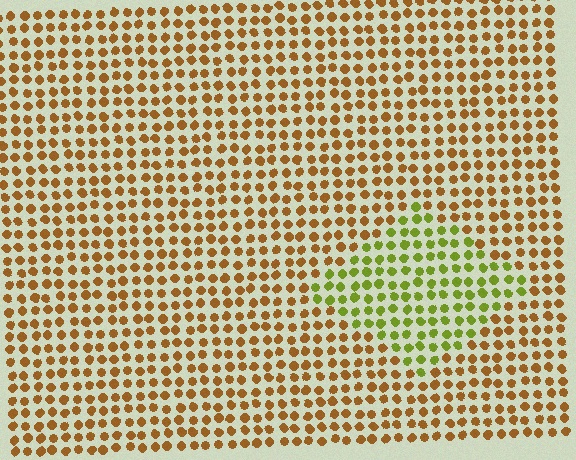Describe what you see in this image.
The image is filled with small brown elements in a uniform arrangement. A diamond-shaped region is visible where the elements are tinted to a slightly different hue, forming a subtle color boundary.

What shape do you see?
I see a diamond.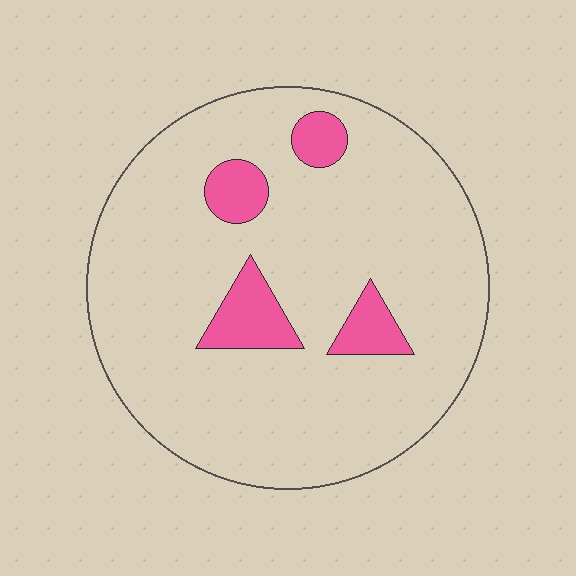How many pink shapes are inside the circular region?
4.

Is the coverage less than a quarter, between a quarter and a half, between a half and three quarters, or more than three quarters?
Less than a quarter.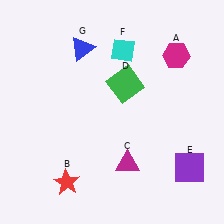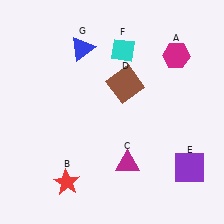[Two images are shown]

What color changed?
The square (D) changed from green in Image 1 to brown in Image 2.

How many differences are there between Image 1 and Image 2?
There is 1 difference between the two images.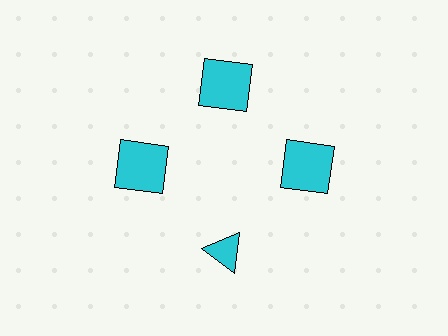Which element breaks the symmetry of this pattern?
The cyan triangle at roughly the 6 o'clock position breaks the symmetry. All other shapes are cyan squares.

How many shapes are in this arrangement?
There are 4 shapes arranged in a ring pattern.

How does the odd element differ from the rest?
It has a different shape: triangle instead of square.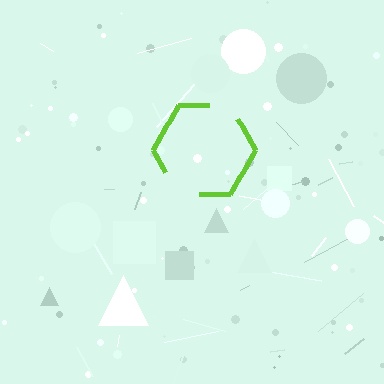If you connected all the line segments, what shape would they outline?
They would outline a hexagon.